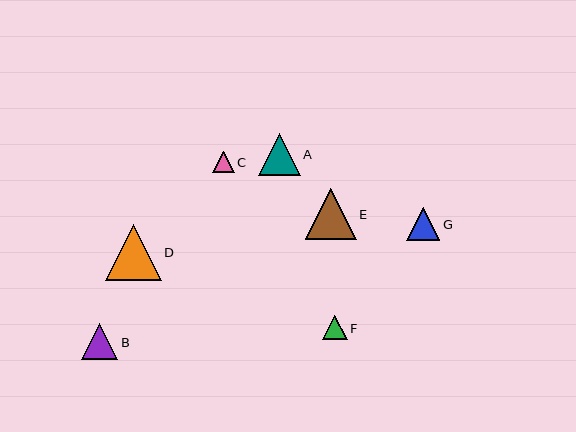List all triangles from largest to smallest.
From largest to smallest: D, E, A, B, G, F, C.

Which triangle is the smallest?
Triangle C is the smallest with a size of approximately 21 pixels.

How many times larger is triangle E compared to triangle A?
Triangle E is approximately 1.2 times the size of triangle A.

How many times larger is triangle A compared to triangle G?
Triangle A is approximately 1.3 times the size of triangle G.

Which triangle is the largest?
Triangle D is the largest with a size of approximately 56 pixels.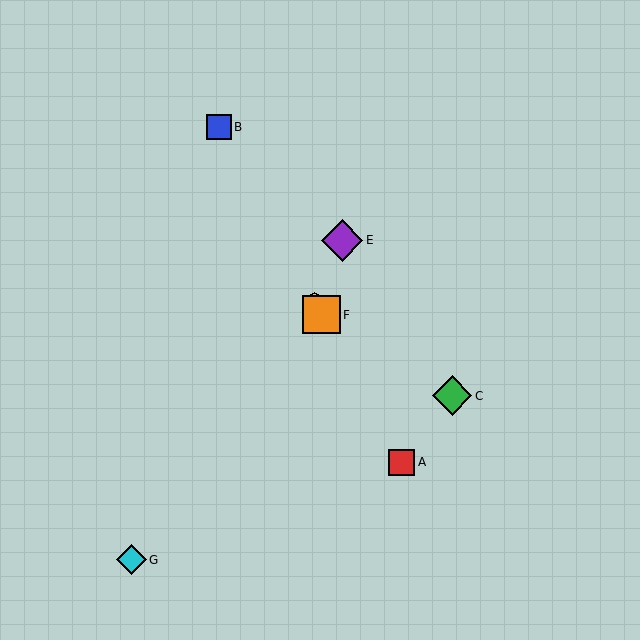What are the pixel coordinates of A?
Object A is at (402, 462).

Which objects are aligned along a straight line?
Objects A, B, D, F are aligned along a straight line.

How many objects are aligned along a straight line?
4 objects (A, B, D, F) are aligned along a straight line.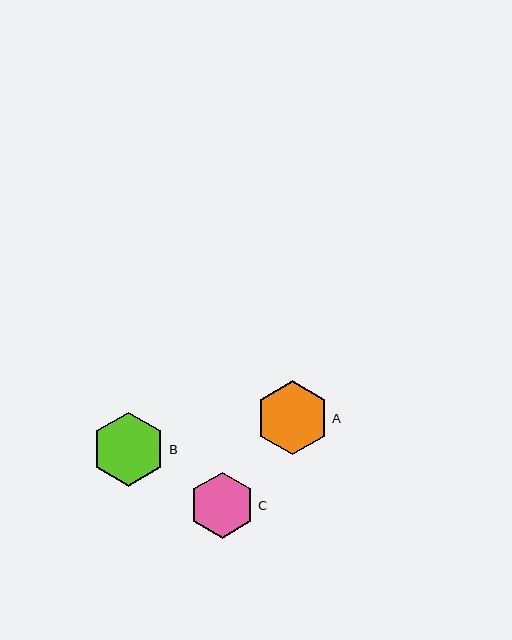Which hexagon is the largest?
Hexagon A is the largest with a size of approximately 74 pixels.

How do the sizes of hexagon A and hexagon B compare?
Hexagon A and hexagon B are approximately the same size.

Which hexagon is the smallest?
Hexagon C is the smallest with a size of approximately 66 pixels.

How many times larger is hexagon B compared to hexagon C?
Hexagon B is approximately 1.1 times the size of hexagon C.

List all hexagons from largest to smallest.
From largest to smallest: A, B, C.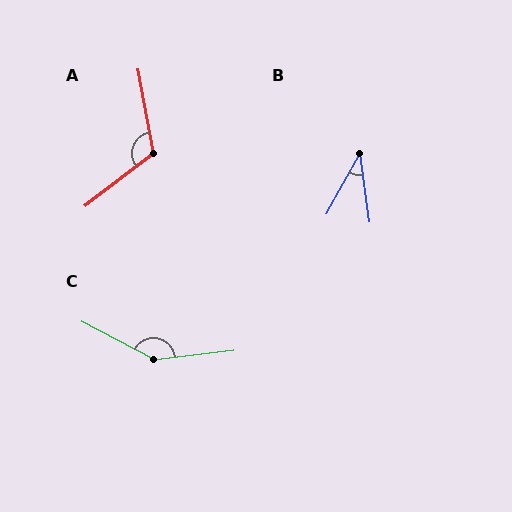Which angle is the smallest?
B, at approximately 37 degrees.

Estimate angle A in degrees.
Approximately 117 degrees.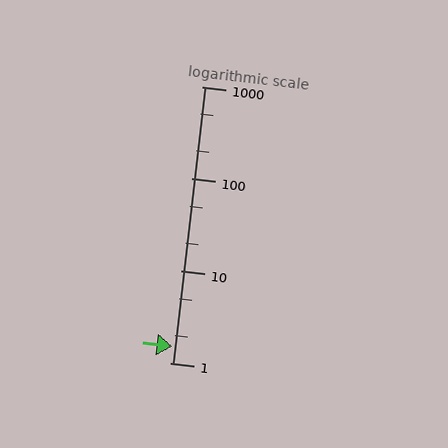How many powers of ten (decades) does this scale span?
The scale spans 3 decades, from 1 to 1000.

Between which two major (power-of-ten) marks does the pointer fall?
The pointer is between 1 and 10.